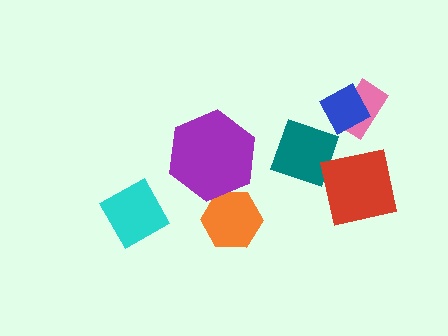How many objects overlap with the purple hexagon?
1 object overlaps with the purple hexagon.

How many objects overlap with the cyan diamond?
0 objects overlap with the cyan diamond.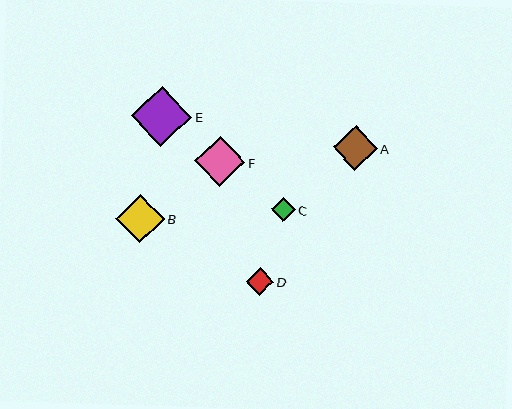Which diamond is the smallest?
Diamond C is the smallest with a size of approximately 24 pixels.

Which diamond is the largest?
Diamond E is the largest with a size of approximately 60 pixels.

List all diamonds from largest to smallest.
From largest to smallest: E, F, B, A, D, C.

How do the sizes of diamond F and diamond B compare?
Diamond F and diamond B are approximately the same size.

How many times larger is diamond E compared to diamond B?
Diamond E is approximately 1.2 times the size of diamond B.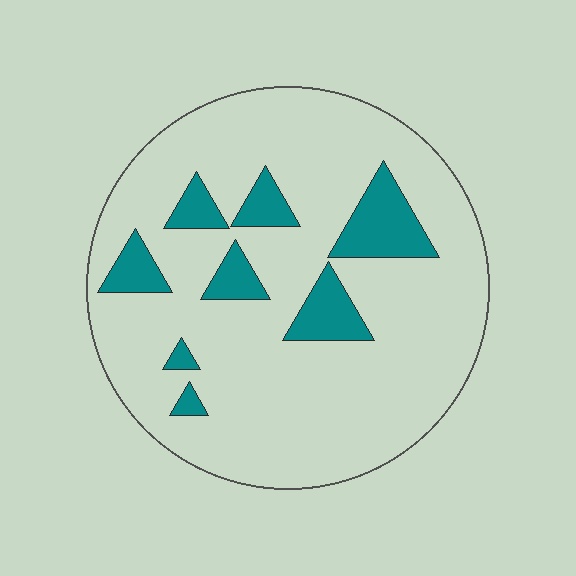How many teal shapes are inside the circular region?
8.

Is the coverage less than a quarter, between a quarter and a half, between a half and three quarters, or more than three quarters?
Less than a quarter.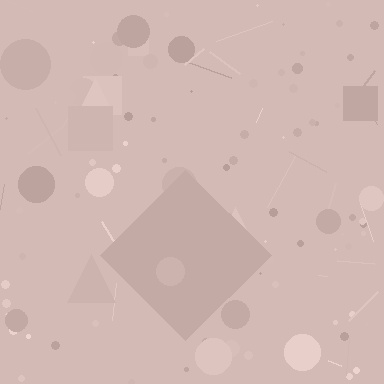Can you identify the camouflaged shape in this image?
The camouflaged shape is a diamond.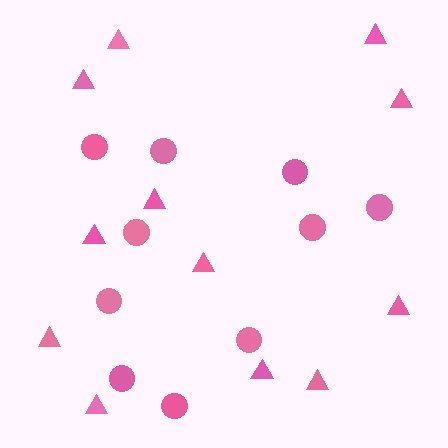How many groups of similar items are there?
There are 2 groups: one group of circles (10) and one group of triangles (12).